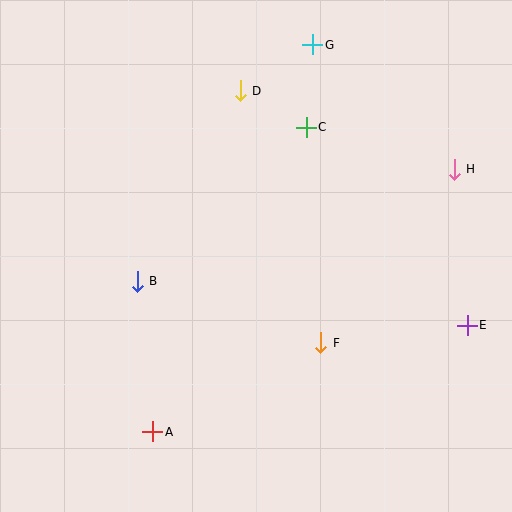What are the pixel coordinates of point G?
Point G is at (313, 45).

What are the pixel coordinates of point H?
Point H is at (454, 169).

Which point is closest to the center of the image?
Point F at (321, 343) is closest to the center.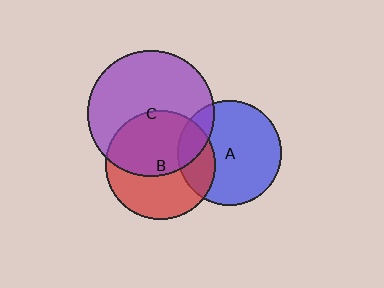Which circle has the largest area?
Circle C (purple).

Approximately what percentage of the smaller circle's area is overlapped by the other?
Approximately 50%.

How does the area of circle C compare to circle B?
Approximately 1.3 times.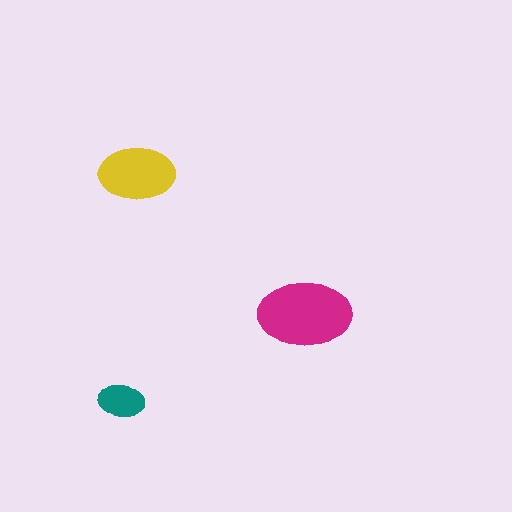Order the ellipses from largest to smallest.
the magenta one, the yellow one, the teal one.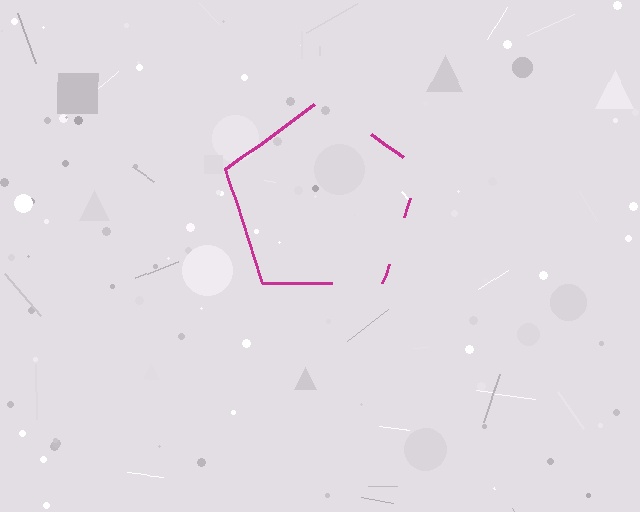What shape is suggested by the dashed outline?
The dashed outline suggests a pentagon.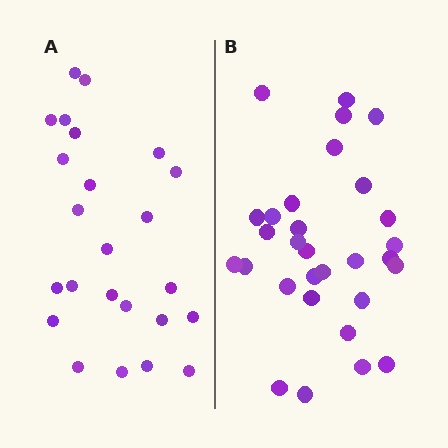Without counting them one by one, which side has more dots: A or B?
Region B (the right region) has more dots.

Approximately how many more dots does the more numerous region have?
Region B has about 6 more dots than region A.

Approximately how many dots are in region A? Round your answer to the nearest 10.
About 20 dots. (The exact count is 24, which rounds to 20.)